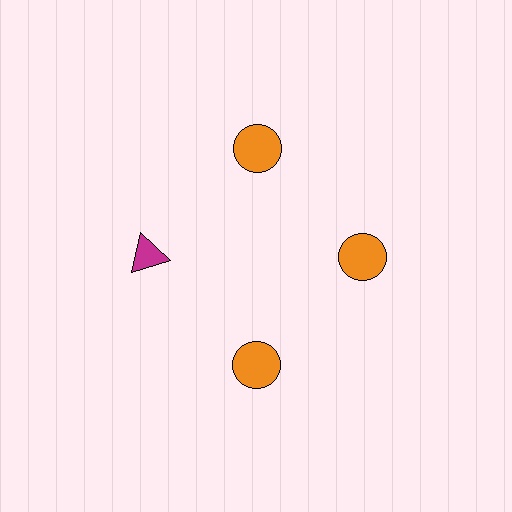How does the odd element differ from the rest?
It differs in both color (magenta instead of orange) and shape (triangle instead of circle).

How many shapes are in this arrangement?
There are 4 shapes arranged in a ring pattern.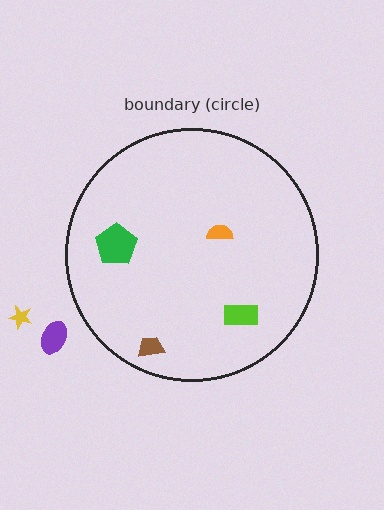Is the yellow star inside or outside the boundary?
Outside.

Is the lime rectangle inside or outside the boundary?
Inside.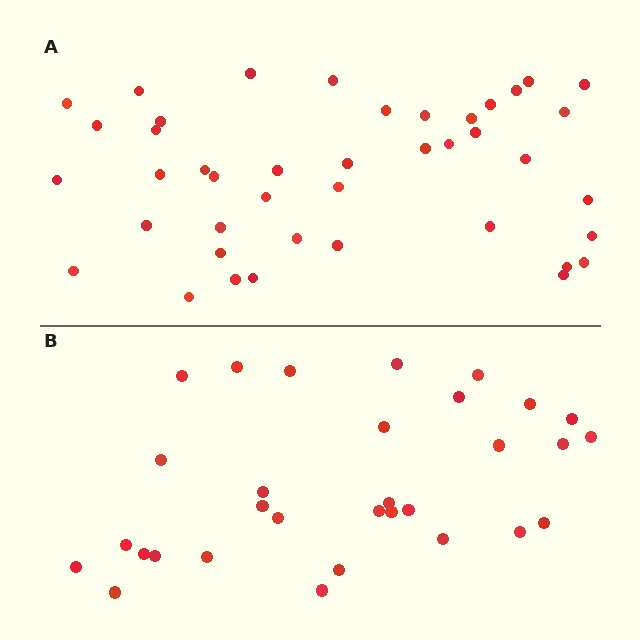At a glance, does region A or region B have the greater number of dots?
Region A (the top region) has more dots.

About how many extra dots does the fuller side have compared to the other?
Region A has roughly 12 or so more dots than region B.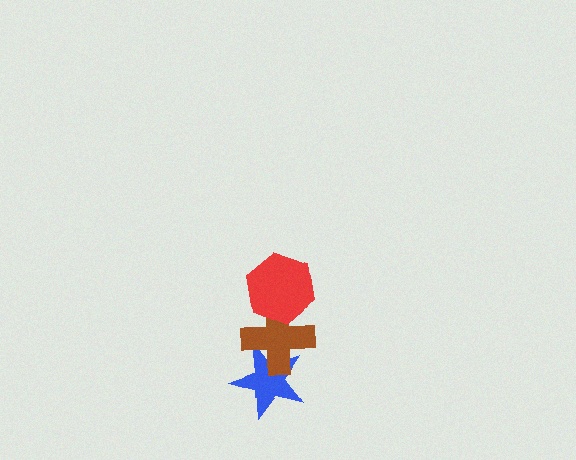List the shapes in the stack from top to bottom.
From top to bottom: the red hexagon, the brown cross, the blue star.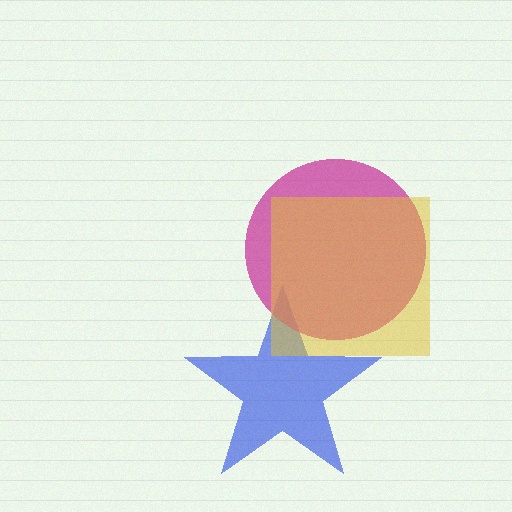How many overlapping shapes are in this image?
There are 3 overlapping shapes in the image.